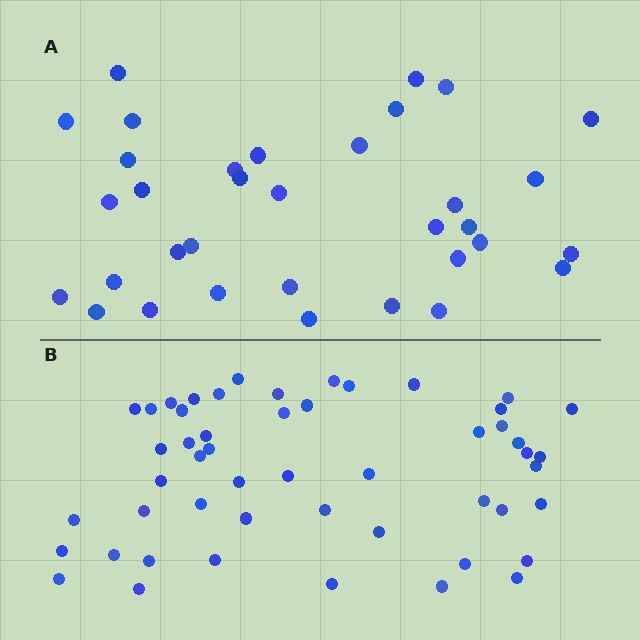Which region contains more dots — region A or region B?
Region B (the bottom region) has more dots.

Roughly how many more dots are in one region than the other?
Region B has approximately 15 more dots than region A.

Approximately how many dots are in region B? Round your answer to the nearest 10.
About 50 dots. (The exact count is 51, which rounds to 50.)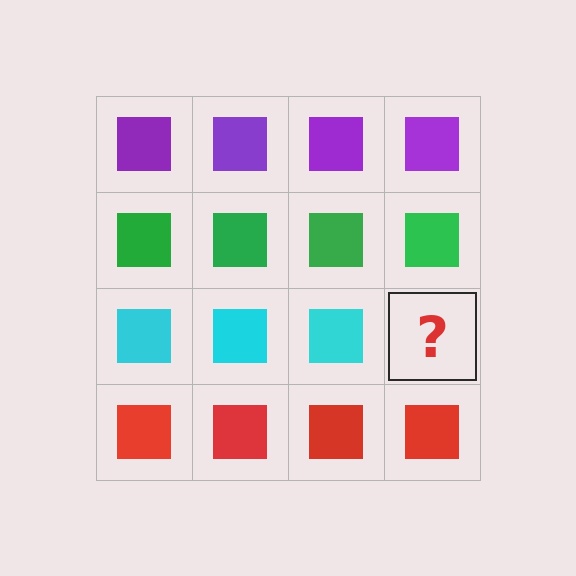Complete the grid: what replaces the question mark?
The question mark should be replaced with a cyan square.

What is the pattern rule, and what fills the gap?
The rule is that each row has a consistent color. The gap should be filled with a cyan square.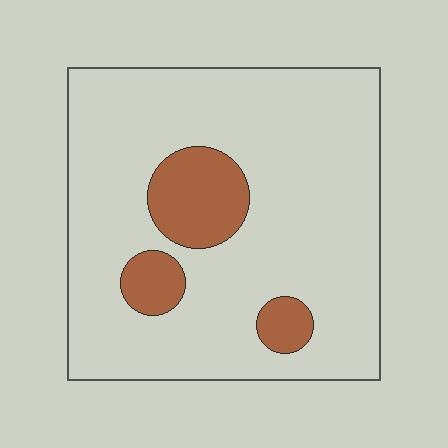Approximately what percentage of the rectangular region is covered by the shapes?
Approximately 15%.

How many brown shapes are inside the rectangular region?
3.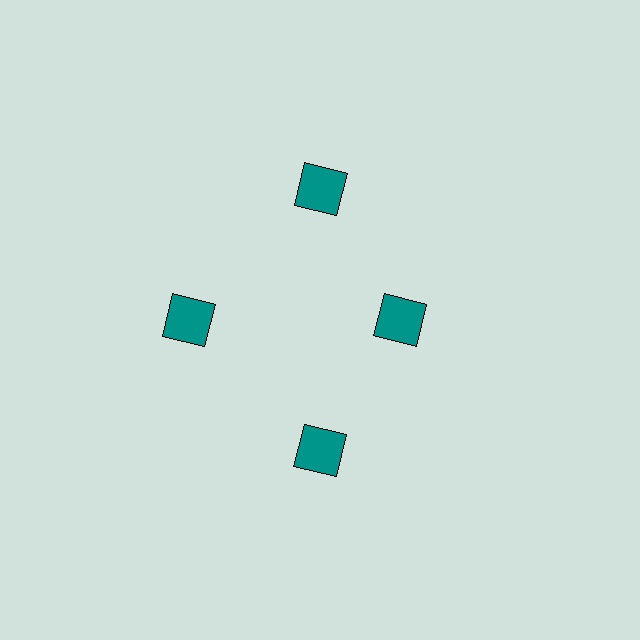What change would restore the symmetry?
The symmetry would be restored by moving it outward, back onto the ring so that all 4 squares sit at equal angles and equal distance from the center.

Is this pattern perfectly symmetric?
No. The 4 teal squares are arranged in a ring, but one element near the 3 o'clock position is pulled inward toward the center, breaking the 4-fold rotational symmetry.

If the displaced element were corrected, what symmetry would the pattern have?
It would have 4-fold rotational symmetry — the pattern would map onto itself every 90 degrees.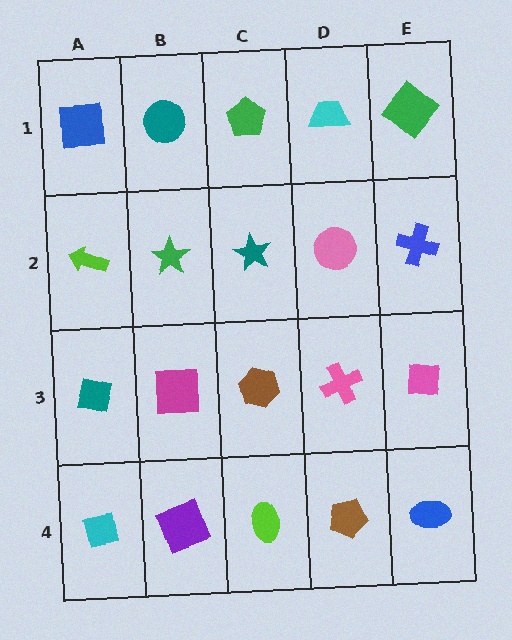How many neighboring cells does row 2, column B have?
4.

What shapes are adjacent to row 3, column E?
A blue cross (row 2, column E), a blue ellipse (row 4, column E), a pink cross (row 3, column D).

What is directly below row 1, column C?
A teal star.